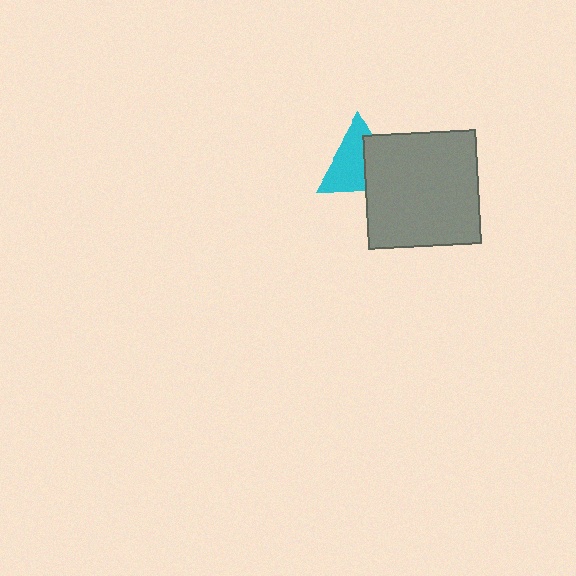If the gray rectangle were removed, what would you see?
You would see the complete cyan triangle.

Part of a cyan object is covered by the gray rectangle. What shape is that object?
It is a triangle.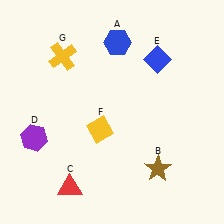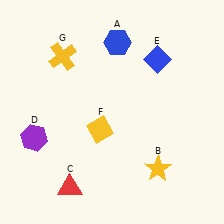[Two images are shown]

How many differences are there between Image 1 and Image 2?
There is 1 difference between the two images.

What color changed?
The star (B) changed from brown in Image 1 to yellow in Image 2.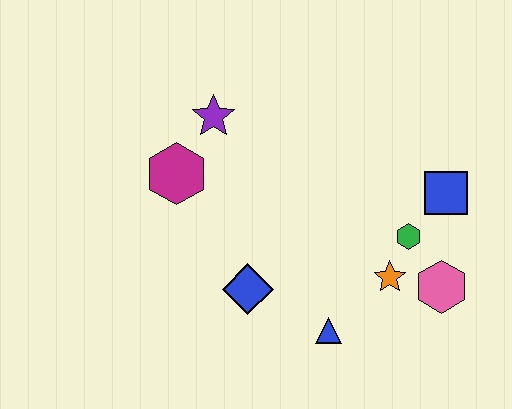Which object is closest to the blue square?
The green hexagon is closest to the blue square.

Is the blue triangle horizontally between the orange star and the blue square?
No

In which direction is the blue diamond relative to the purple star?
The blue diamond is below the purple star.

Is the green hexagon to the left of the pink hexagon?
Yes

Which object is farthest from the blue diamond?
The blue square is farthest from the blue diamond.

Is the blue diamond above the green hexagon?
No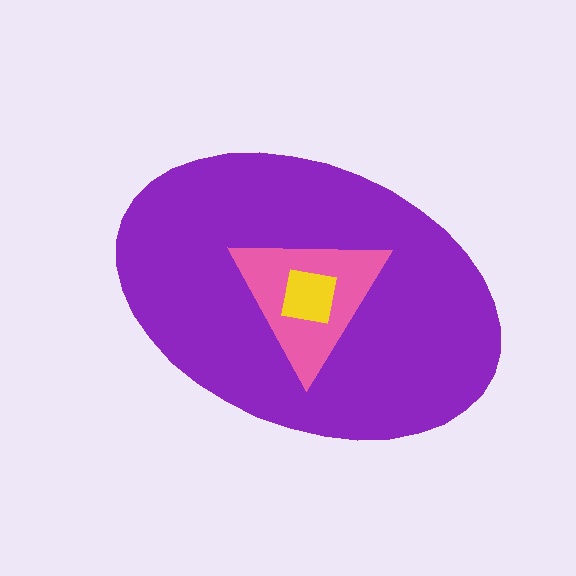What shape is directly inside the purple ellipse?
The pink triangle.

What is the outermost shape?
The purple ellipse.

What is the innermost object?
The yellow square.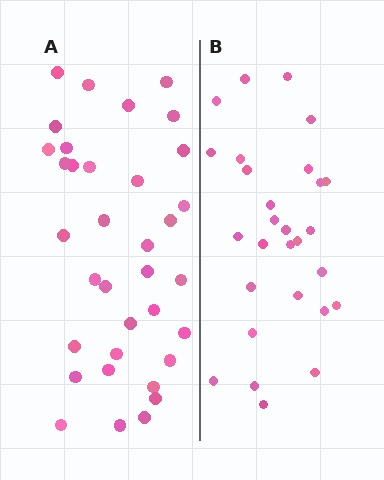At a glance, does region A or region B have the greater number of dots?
Region A (the left region) has more dots.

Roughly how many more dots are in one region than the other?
Region A has roughly 8 or so more dots than region B.